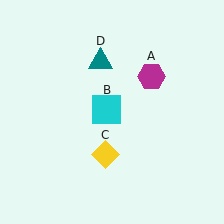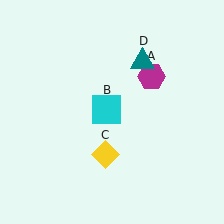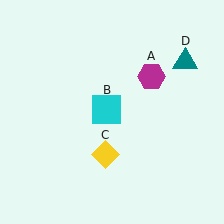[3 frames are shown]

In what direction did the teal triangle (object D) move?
The teal triangle (object D) moved right.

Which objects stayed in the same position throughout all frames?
Magenta hexagon (object A) and cyan square (object B) and yellow diamond (object C) remained stationary.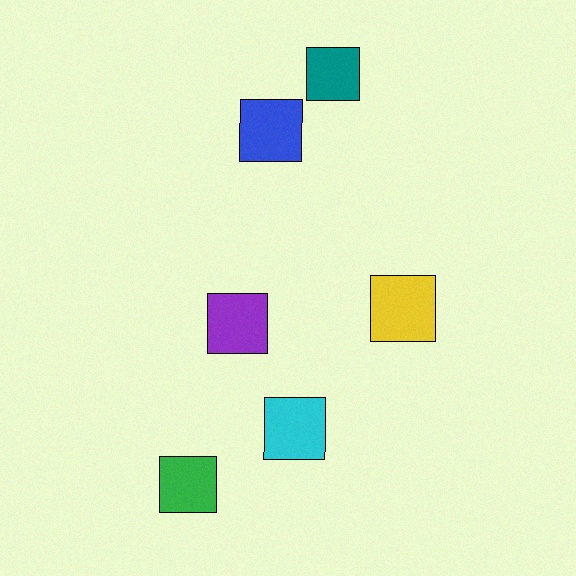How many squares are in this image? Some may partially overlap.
There are 6 squares.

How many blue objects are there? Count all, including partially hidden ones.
There is 1 blue object.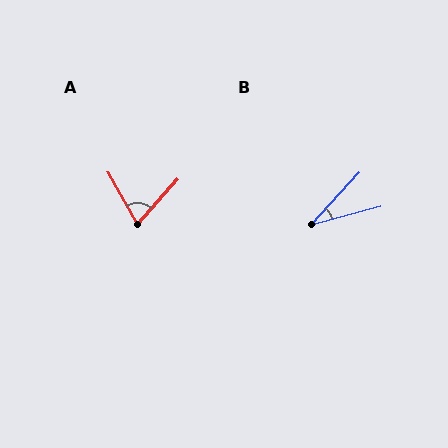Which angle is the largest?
A, at approximately 71 degrees.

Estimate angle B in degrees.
Approximately 33 degrees.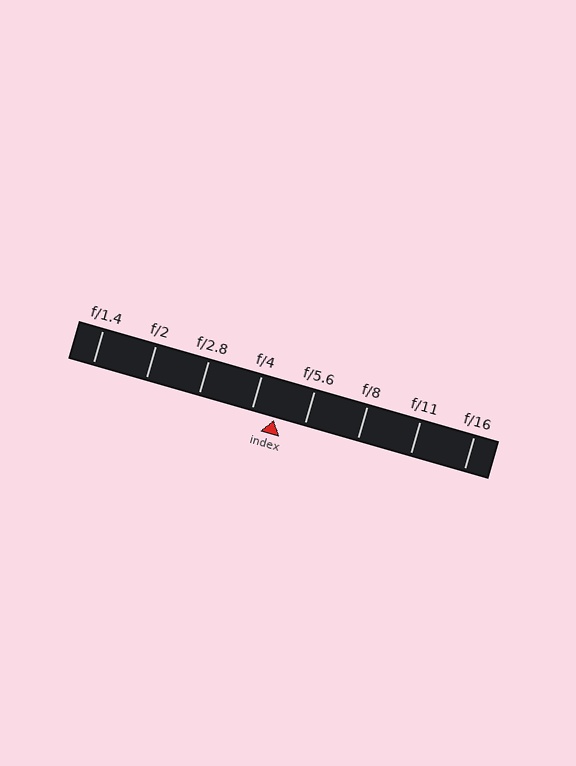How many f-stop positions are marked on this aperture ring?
There are 8 f-stop positions marked.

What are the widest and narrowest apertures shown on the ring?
The widest aperture shown is f/1.4 and the narrowest is f/16.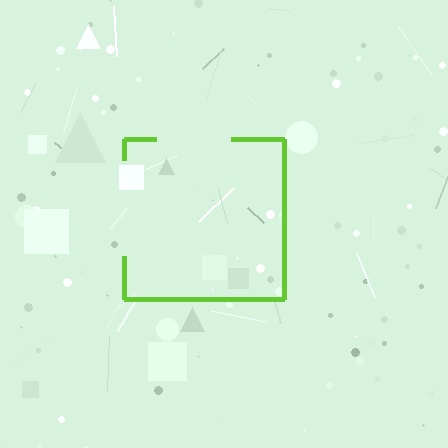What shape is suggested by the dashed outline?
The dashed outline suggests a square.